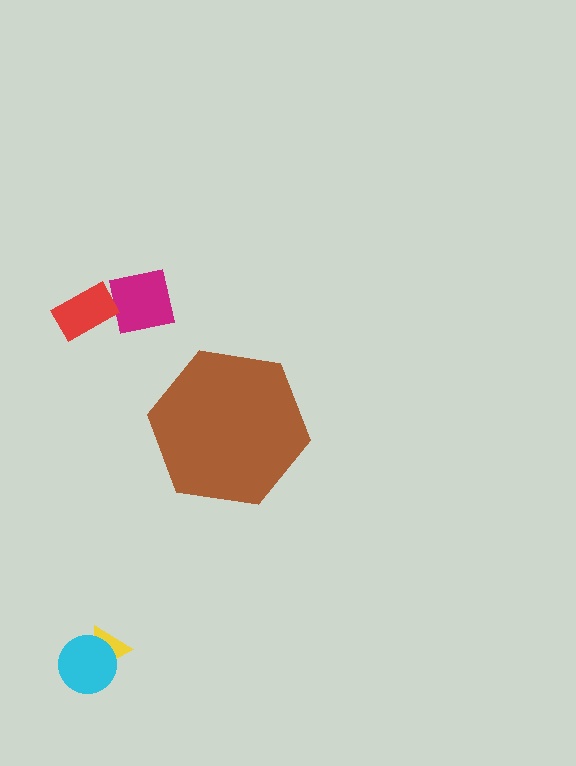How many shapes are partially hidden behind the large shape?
0 shapes are partially hidden.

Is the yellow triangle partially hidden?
No, the yellow triangle is fully visible.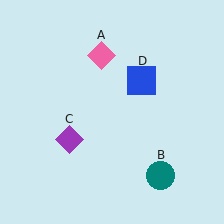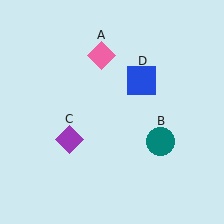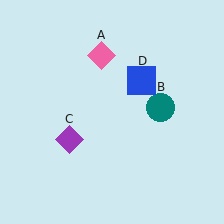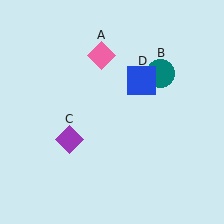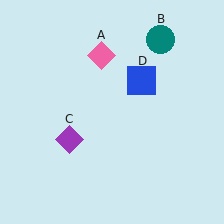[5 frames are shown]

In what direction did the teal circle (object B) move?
The teal circle (object B) moved up.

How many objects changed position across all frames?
1 object changed position: teal circle (object B).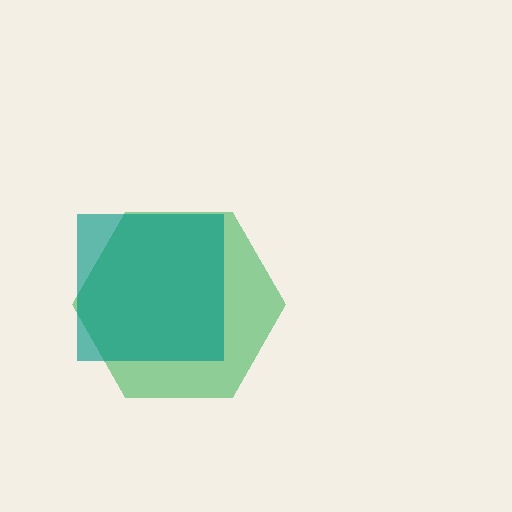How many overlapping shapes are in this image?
There are 2 overlapping shapes in the image.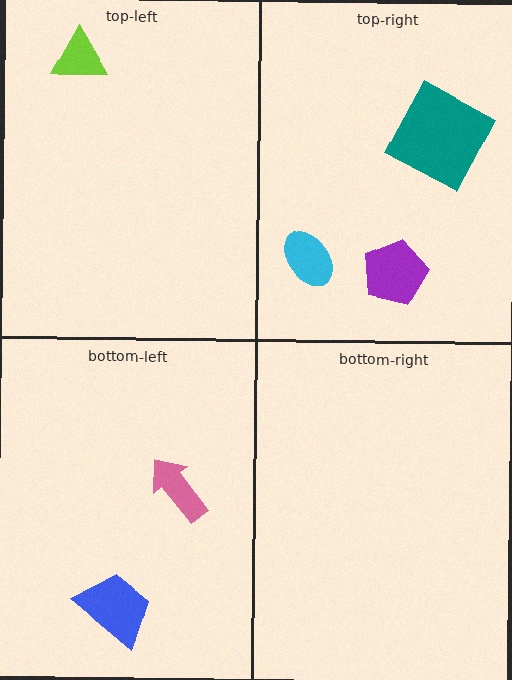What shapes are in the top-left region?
The lime triangle.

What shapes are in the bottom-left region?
The blue trapezoid, the pink arrow.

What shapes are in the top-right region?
The purple pentagon, the teal square, the cyan ellipse.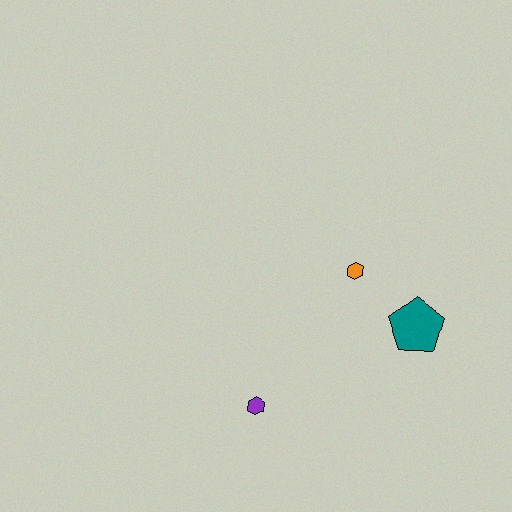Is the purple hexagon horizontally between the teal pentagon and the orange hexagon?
No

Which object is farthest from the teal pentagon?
The purple hexagon is farthest from the teal pentagon.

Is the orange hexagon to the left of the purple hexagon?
No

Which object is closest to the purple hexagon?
The orange hexagon is closest to the purple hexagon.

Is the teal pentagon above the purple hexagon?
Yes